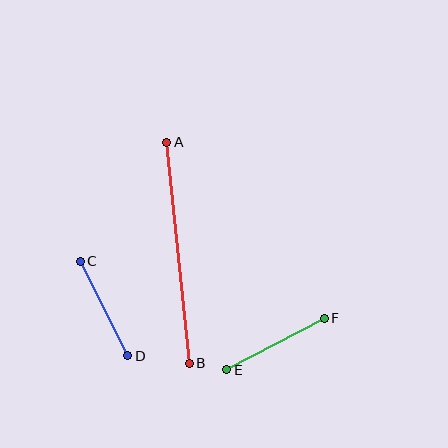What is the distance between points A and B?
The distance is approximately 223 pixels.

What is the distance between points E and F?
The distance is approximately 111 pixels.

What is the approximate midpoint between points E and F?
The midpoint is at approximately (276, 344) pixels.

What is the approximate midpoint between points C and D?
The midpoint is at approximately (104, 309) pixels.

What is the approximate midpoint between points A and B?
The midpoint is at approximately (178, 253) pixels.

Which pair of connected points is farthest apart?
Points A and B are farthest apart.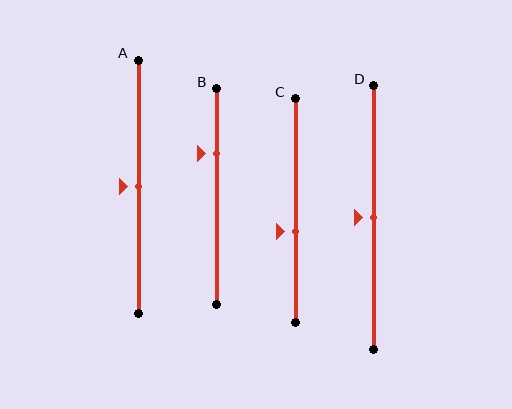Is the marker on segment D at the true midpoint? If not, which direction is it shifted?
Yes, the marker on segment D is at the true midpoint.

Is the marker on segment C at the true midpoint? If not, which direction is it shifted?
No, the marker on segment C is shifted downward by about 9% of the segment length.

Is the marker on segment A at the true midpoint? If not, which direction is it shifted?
Yes, the marker on segment A is at the true midpoint.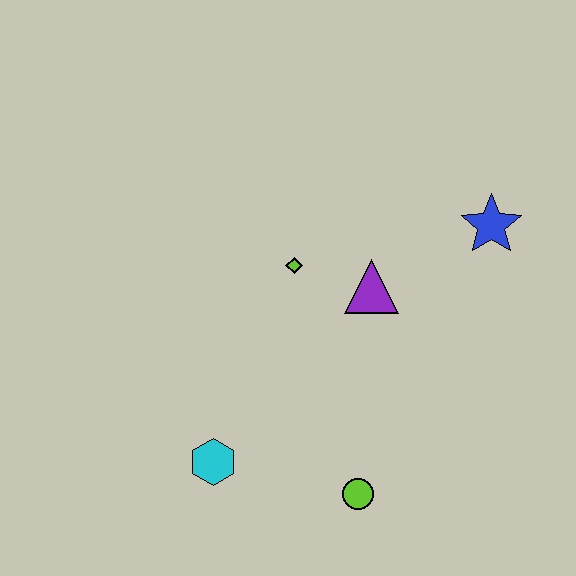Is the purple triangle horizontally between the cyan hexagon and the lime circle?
No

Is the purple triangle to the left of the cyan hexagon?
No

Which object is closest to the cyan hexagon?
The lime circle is closest to the cyan hexagon.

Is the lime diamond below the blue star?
Yes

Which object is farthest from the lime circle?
The blue star is farthest from the lime circle.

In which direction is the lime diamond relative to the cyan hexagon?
The lime diamond is above the cyan hexagon.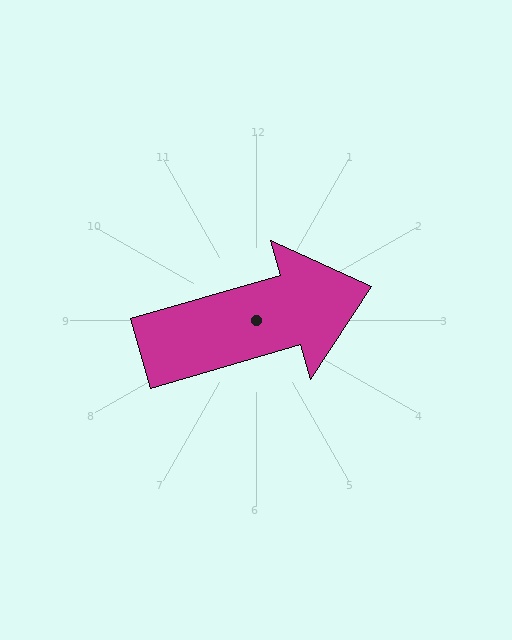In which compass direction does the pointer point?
East.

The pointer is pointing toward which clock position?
Roughly 2 o'clock.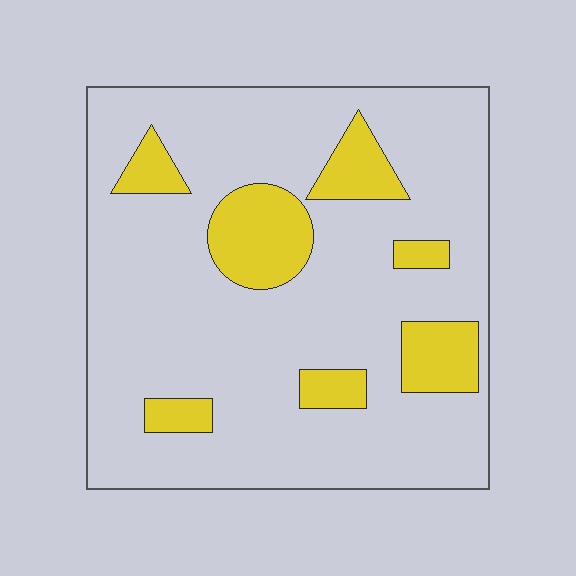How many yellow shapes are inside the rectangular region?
7.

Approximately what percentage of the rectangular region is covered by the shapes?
Approximately 20%.